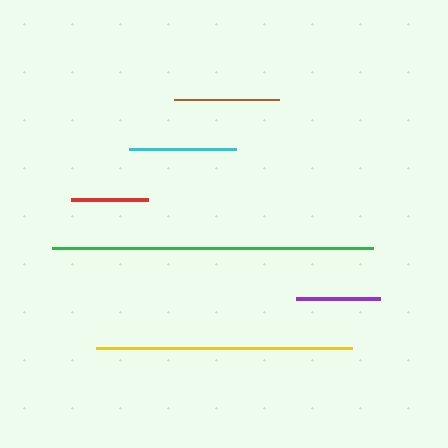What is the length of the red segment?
The red segment is approximately 77 pixels long.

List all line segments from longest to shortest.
From longest to shortest: green, yellow, cyan, brown, purple, red.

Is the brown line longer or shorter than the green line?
The green line is longer than the brown line.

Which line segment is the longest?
The green line is the longest at approximately 321 pixels.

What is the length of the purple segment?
The purple segment is approximately 84 pixels long.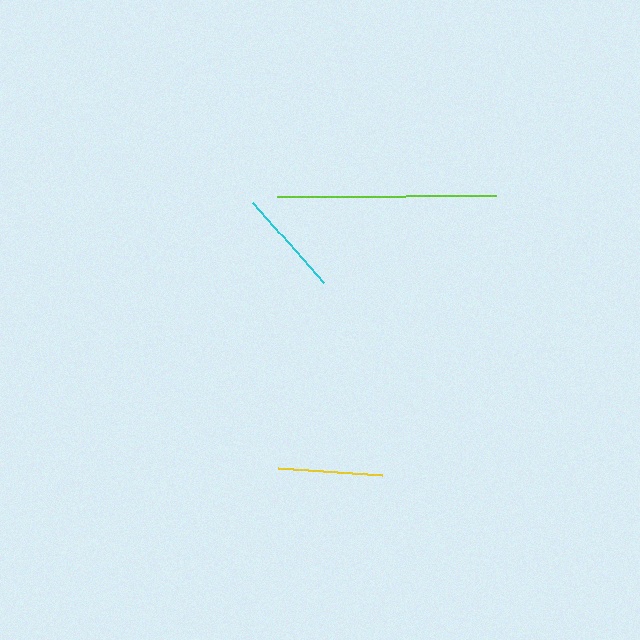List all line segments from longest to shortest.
From longest to shortest: lime, cyan, yellow.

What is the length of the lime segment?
The lime segment is approximately 218 pixels long.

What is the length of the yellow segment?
The yellow segment is approximately 104 pixels long.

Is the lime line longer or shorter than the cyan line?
The lime line is longer than the cyan line.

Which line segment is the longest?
The lime line is the longest at approximately 218 pixels.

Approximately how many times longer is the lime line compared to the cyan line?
The lime line is approximately 2.1 times the length of the cyan line.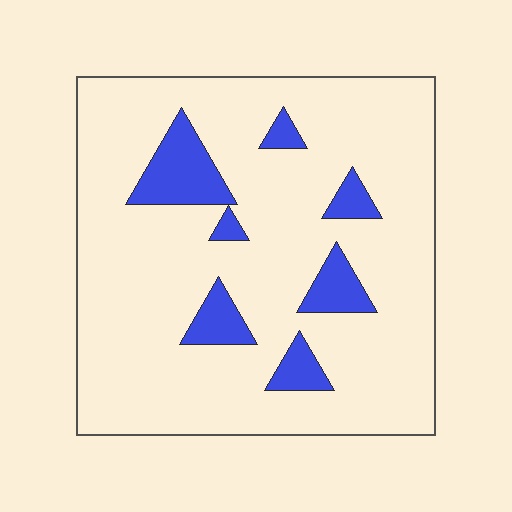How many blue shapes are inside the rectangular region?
7.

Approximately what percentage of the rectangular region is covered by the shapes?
Approximately 15%.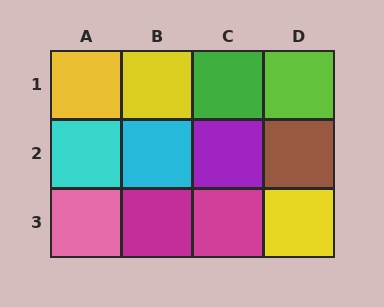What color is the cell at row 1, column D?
Lime.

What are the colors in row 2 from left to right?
Cyan, cyan, purple, brown.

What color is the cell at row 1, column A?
Yellow.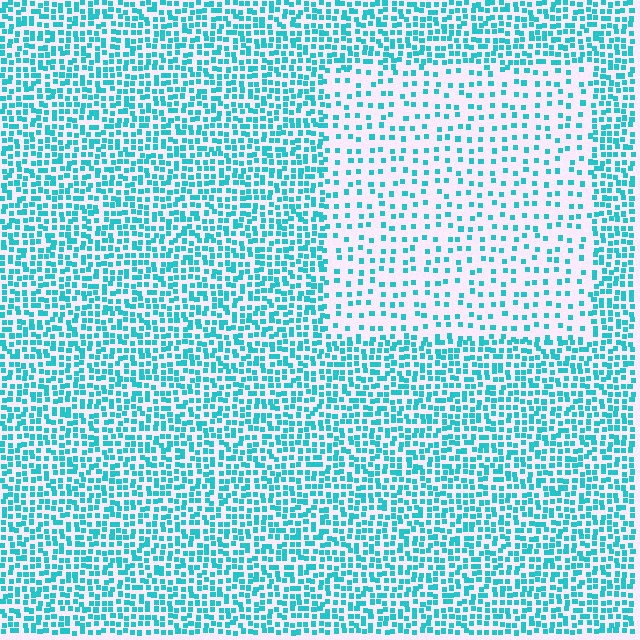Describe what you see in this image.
The image contains small cyan elements arranged at two different densities. A rectangle-shaped region is visible where the elements are less densely packed than the surrounding area.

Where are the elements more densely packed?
The elements are more densely packed outside the rectangle boundary.